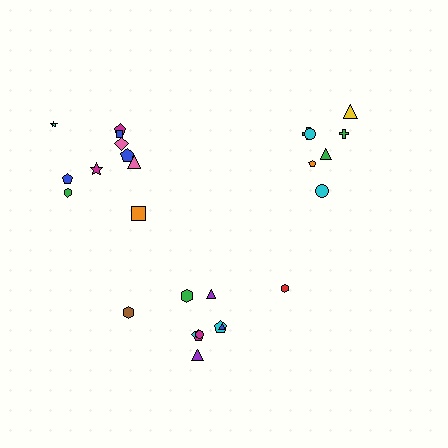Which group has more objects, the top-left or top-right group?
The top-left group.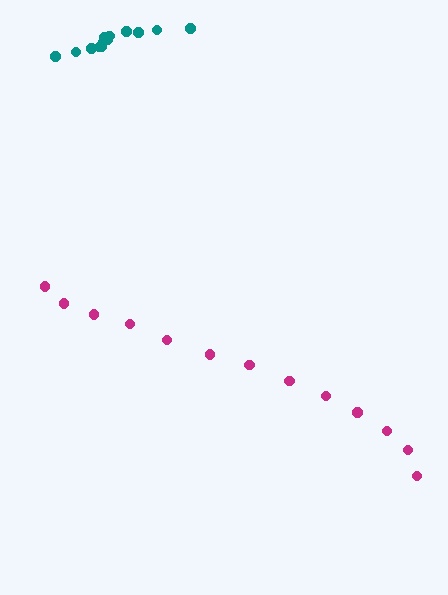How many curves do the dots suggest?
There are 2 distinct paths.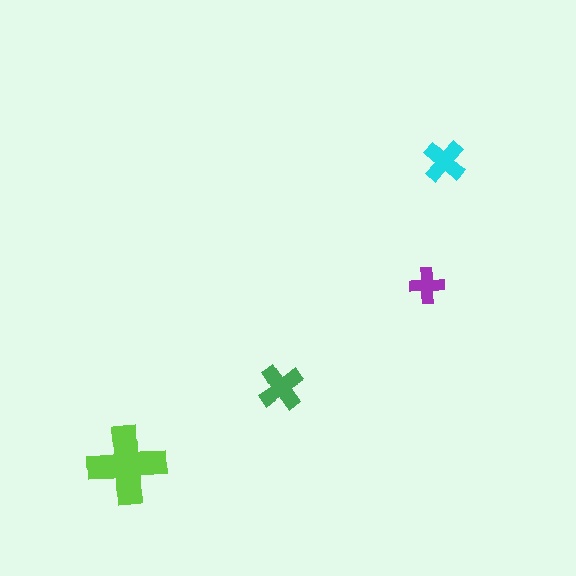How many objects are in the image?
There are 4 objects in the image.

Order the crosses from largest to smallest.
the lime one, the green one, the cyan one, the purple one.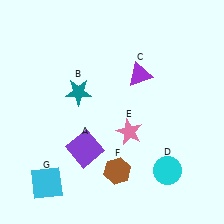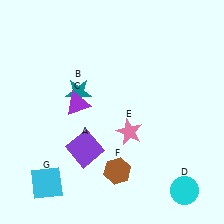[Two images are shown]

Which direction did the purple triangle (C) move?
The purple triangle (C) moved left.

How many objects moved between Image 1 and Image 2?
2 objects moved between the two images.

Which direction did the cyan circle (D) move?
The cyan circle (D) moved down.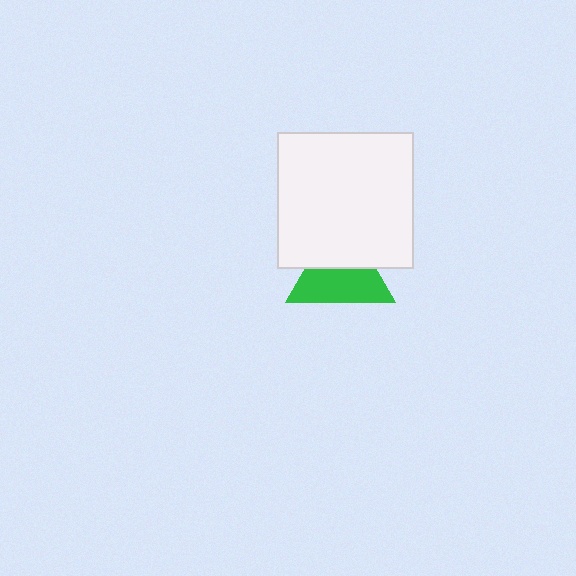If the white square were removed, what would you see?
You would see the complete green triangle.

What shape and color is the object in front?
The object in front is a white square.